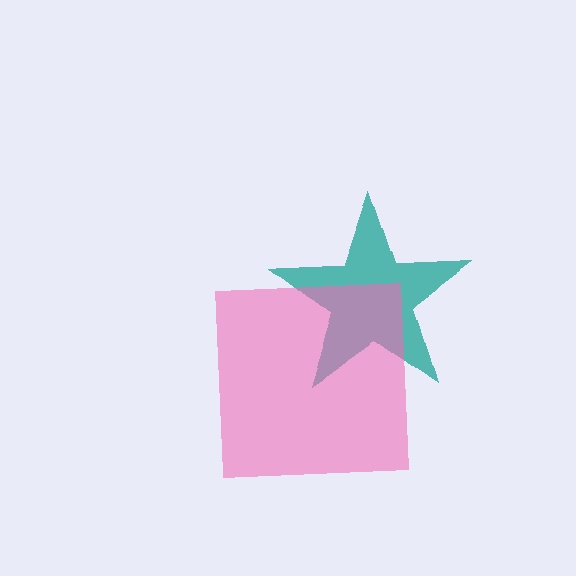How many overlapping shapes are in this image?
There are 2 overlapping shapes in the image.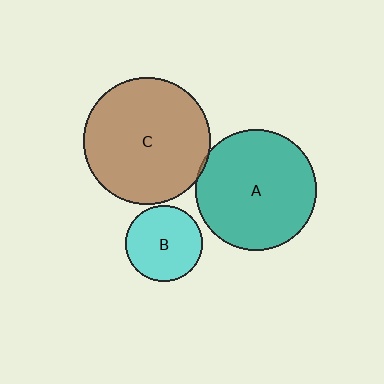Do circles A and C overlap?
Yes.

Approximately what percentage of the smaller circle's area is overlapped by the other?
Approximately 5%.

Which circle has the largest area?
Circle C (brown).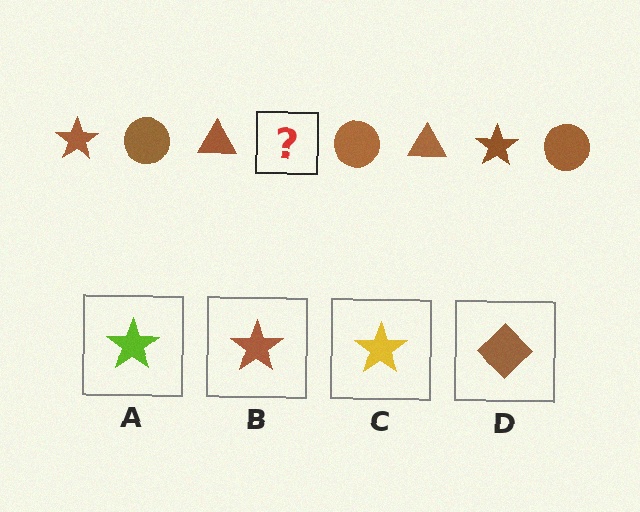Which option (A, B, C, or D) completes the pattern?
B.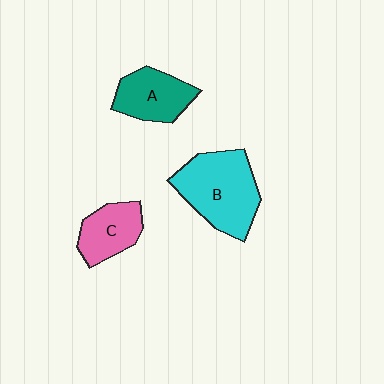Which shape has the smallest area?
Shape C (pink).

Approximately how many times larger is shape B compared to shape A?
Approximately 1.6 times.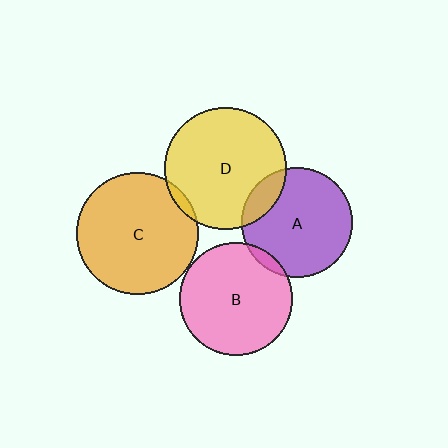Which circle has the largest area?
Circle D (yellow).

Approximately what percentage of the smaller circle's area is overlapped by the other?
Approximately 5%.